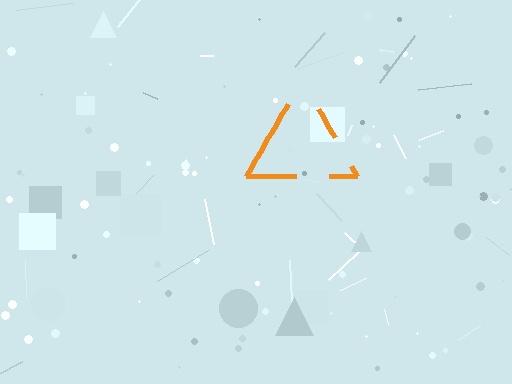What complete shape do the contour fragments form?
The contour fragments form a triangle.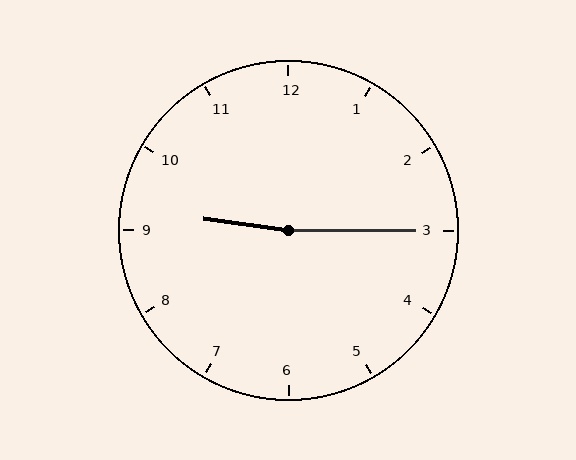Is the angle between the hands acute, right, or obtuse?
It is obtuse.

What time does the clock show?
9:15.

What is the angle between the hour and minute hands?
Approximately 172 degrees.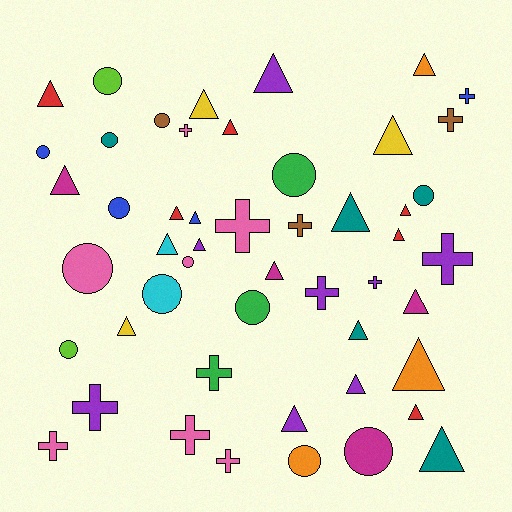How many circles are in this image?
There are 14 circles.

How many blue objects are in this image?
There are 4 blue objects.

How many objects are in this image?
There are 50 objects.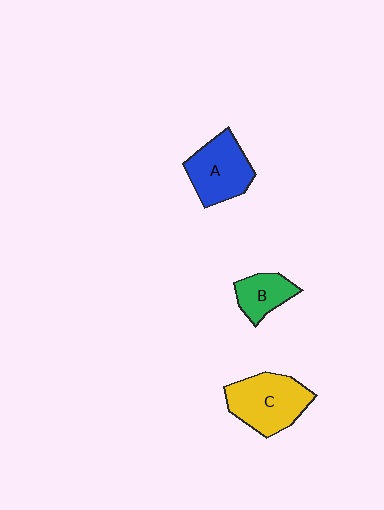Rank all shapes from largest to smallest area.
From largest to smallest: C (yellow), A (blue), B (green).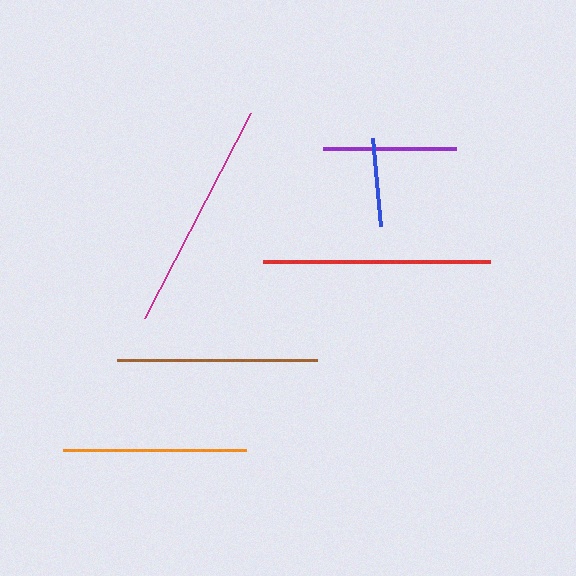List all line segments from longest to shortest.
From longest to shortest: magenta, red, brown, orange, purple, blue.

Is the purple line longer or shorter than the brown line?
The brown line is longer than the purple line.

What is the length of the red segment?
The red segment is approximately 227 pixels long.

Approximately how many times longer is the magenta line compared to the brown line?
The magenta line is approximately 1.2 times the length of the brown line.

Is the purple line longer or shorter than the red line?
The red line is longer than the purple line.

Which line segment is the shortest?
The blue line is the shortest at approximately 89 pixels.